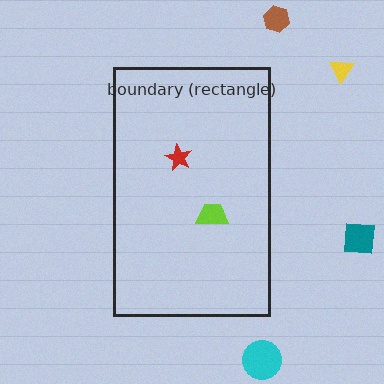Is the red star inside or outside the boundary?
Inside.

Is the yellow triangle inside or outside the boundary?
Outside.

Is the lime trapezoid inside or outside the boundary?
Inside.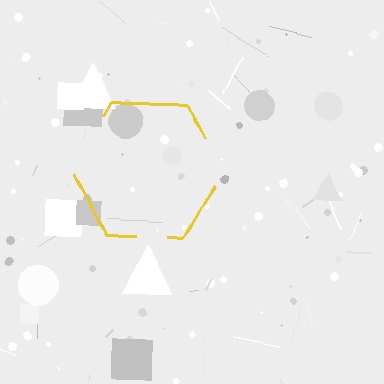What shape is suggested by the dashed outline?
The dashed outline suggests a hexagon.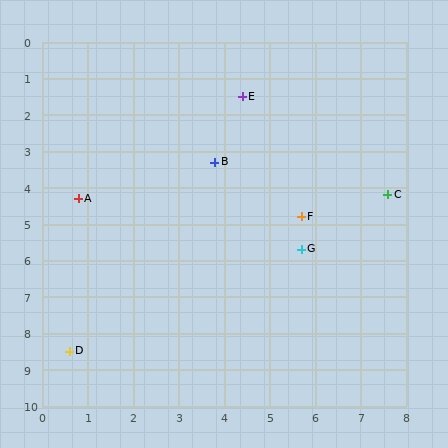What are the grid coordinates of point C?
Point C is at approximately (7.6, 4.2).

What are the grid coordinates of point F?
Point F is at approximately (5.7, 4.8).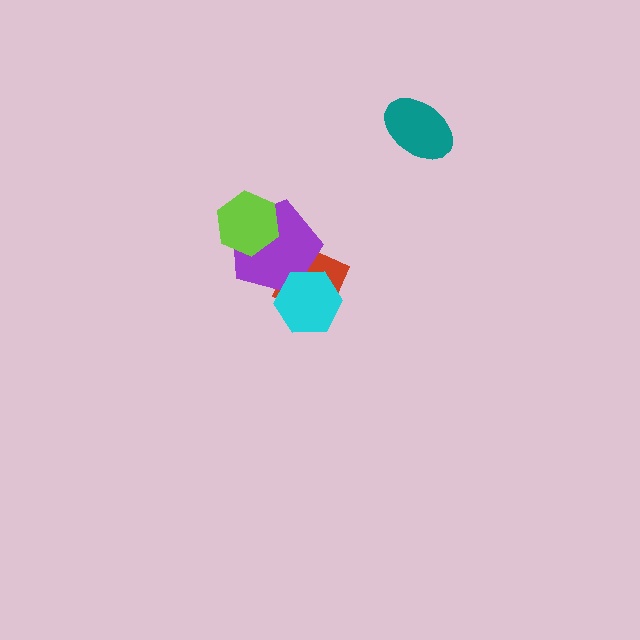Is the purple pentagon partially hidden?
Yes, it is partially covered by another shape.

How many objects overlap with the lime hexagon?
1 object overlaps with the lime hexagon.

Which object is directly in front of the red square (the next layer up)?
The purple pentagon is directly in front of the red square.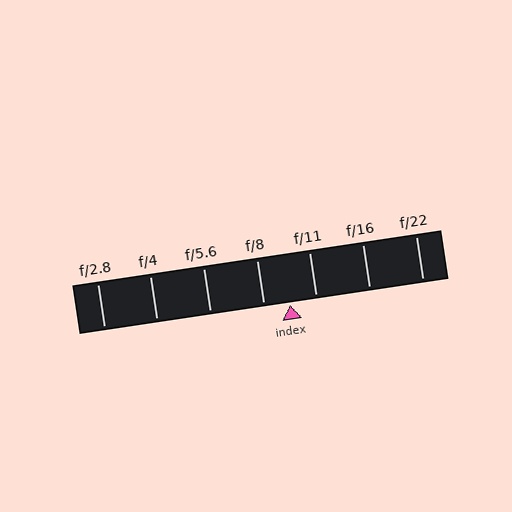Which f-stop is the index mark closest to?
The index mark is closest to f/8.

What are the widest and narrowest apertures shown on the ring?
The widest aperture shown is f/2.8 and the narrowest is f/22.